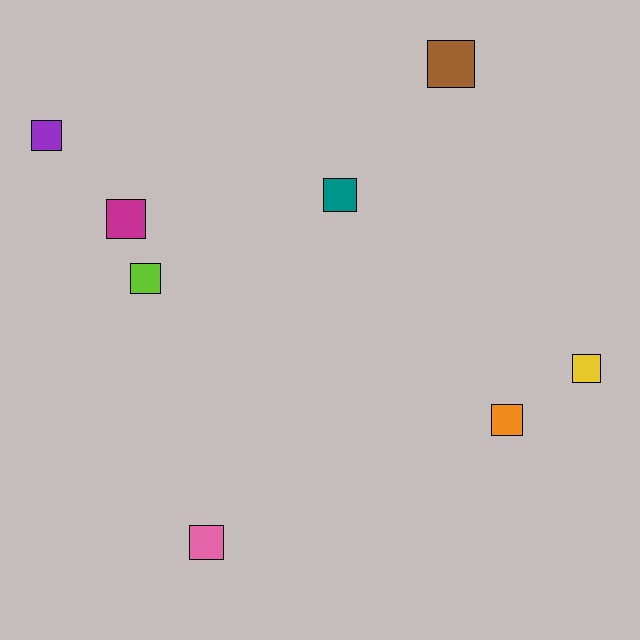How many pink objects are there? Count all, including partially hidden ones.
There is 1 pink object.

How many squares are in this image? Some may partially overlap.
There are 8 squares.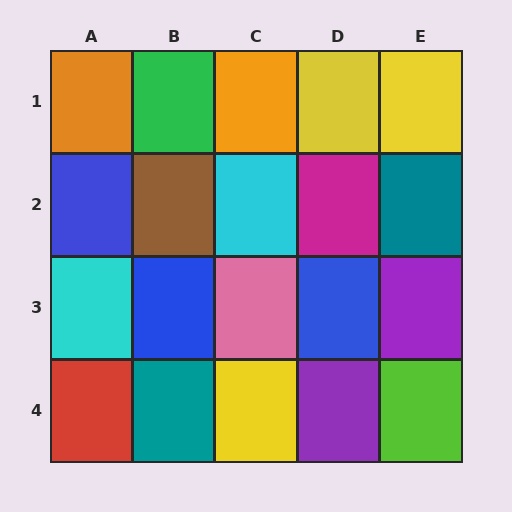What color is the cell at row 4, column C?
Yellow.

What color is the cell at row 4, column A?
Red.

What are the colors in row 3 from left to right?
Cyan, blue, pink, blue, purple.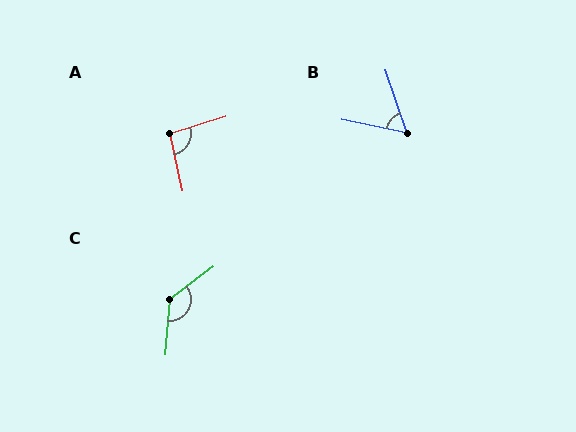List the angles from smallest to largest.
B (59°), A (94°), C (132°).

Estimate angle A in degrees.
Approximately 94 degrees.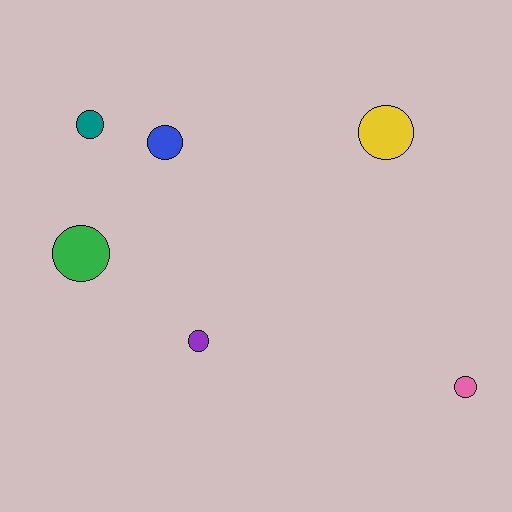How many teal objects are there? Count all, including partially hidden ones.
There is 1 teal object.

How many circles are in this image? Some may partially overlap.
There are 6 circles.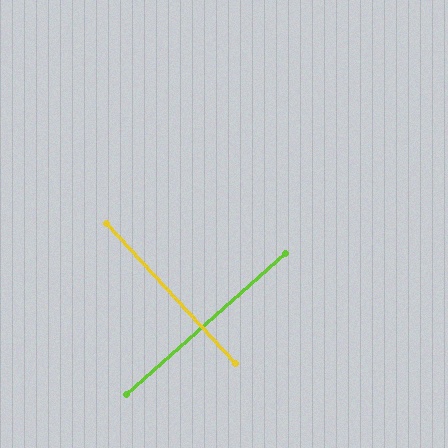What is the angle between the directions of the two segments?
Approximately 89 degrees.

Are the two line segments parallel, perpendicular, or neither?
Perpendicular — they meet at approximately 89°.